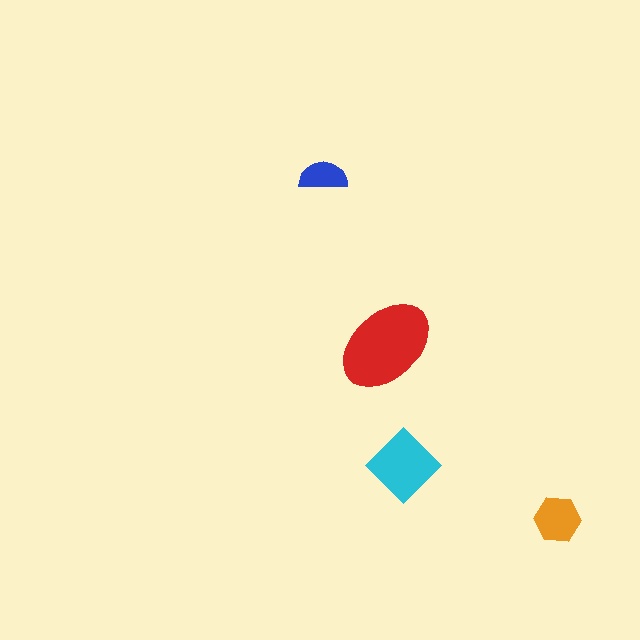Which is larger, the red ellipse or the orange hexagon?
The red ellipse.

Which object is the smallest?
The blue semicircle.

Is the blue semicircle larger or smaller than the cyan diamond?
Smaller.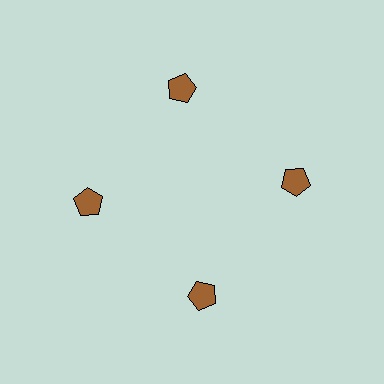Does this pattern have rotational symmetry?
Yes, this pattern has 4-fold rotational symmetry. It looks the same after rotating 90 degrees around the center.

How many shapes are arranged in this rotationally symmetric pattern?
There are 4 shapes, arranged in 4 groups of 1.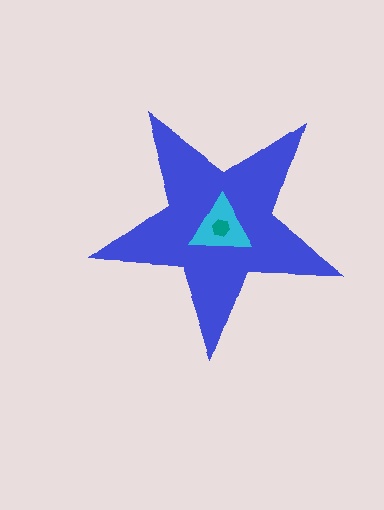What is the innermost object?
The teal hexagon.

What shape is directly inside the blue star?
The cyan triangle.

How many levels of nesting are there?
3.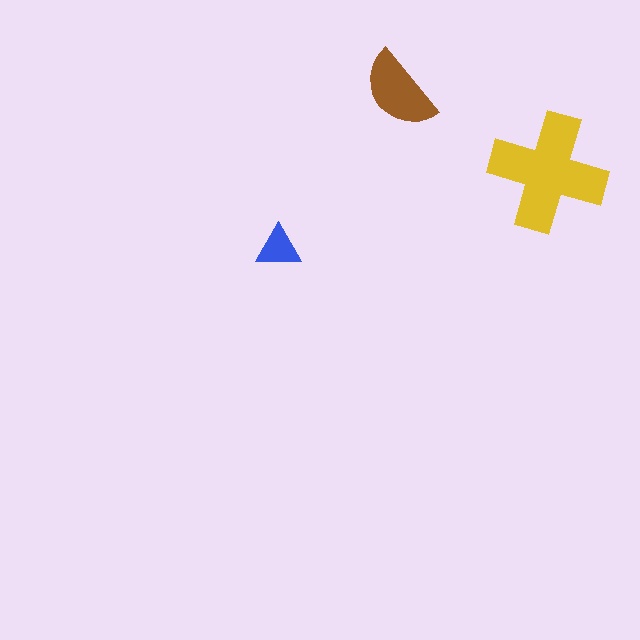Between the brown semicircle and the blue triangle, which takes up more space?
The brown semicircle.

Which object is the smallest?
The blue triangle.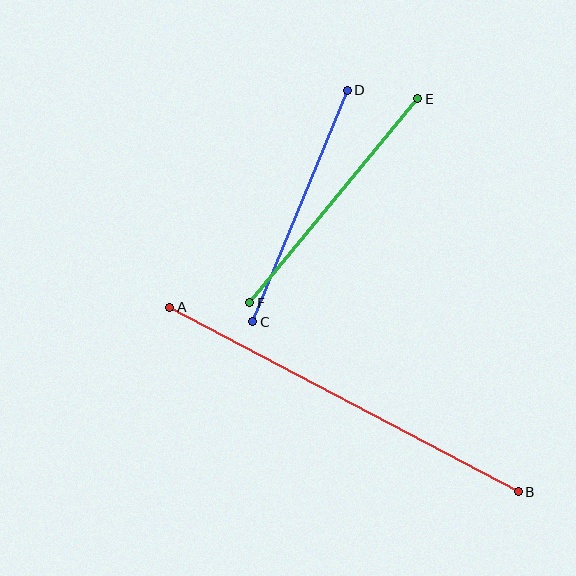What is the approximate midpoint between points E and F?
The midpoint is at approximately (334, 201) pixels.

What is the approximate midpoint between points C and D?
The midpoint is at approximately (300, 206) pixels.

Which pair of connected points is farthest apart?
Points A and B are farthest apart.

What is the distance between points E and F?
The distance is approximately 264 pixels.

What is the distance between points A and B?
The distance is approximately 395 pixels.